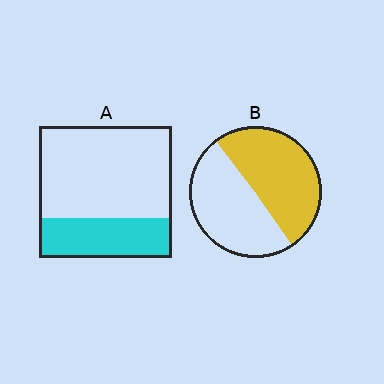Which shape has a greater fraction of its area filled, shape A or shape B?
Shape B.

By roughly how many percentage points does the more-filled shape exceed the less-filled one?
By roughly 20 percentage points (B over A).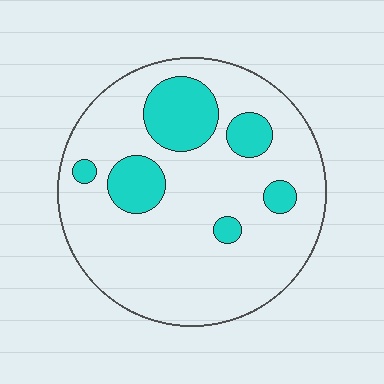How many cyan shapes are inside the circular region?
6.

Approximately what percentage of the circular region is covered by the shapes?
Approximately 20%.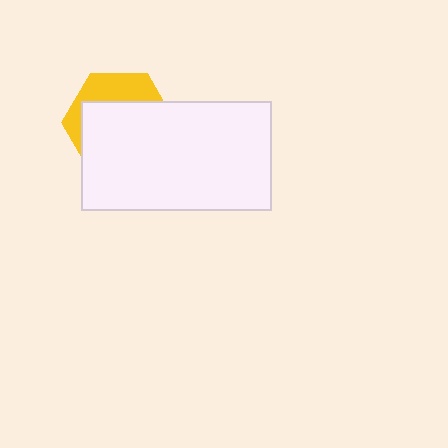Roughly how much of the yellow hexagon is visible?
A small part of it is visible (roughly 32%).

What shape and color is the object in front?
The object in front is a white rectangle.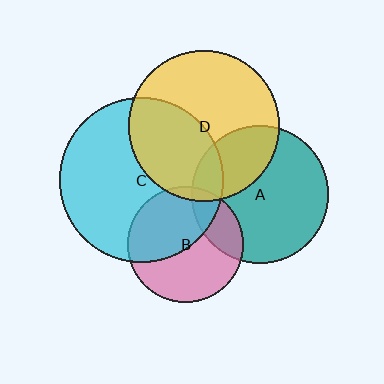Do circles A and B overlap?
Yes.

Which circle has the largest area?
Circle C (cyan).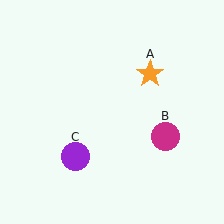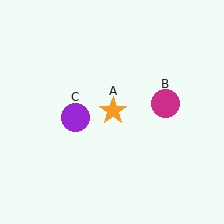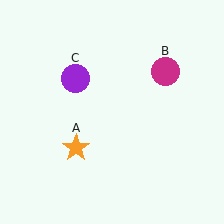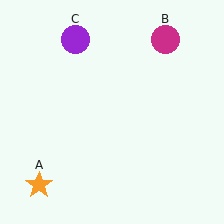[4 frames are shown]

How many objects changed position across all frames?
3 objects changed position: orange star (object A), magenta circle (object B), purple circle (object C).